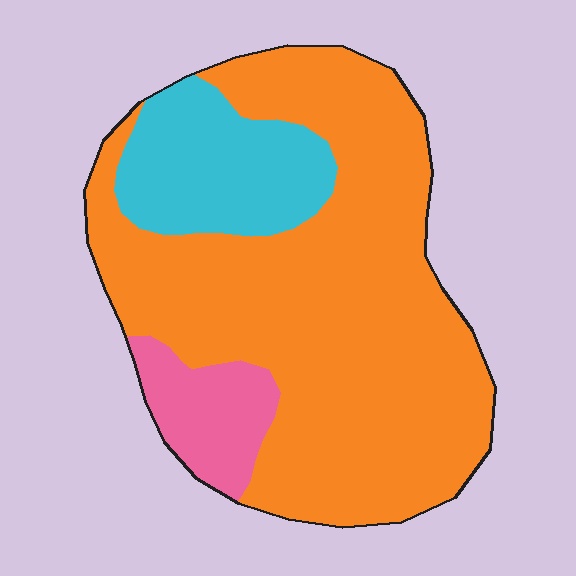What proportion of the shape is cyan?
Cyan covers about 20% of the shape.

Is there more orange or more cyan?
Orange.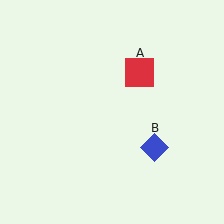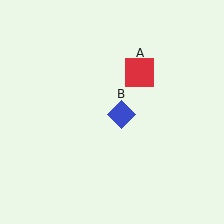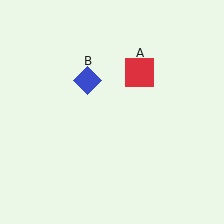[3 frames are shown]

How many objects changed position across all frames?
1 object changed position: blue diamond (object B).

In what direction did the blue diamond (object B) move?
The blue diamond (object B) moved up and to the left.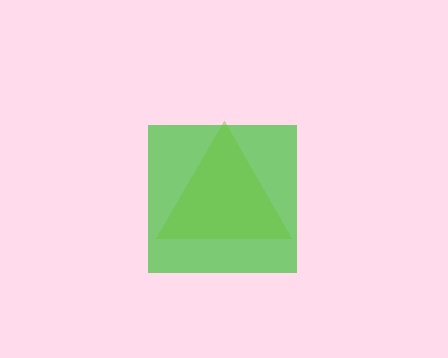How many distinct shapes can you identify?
There are 2 distinct shapes: a green square, a lime triangle.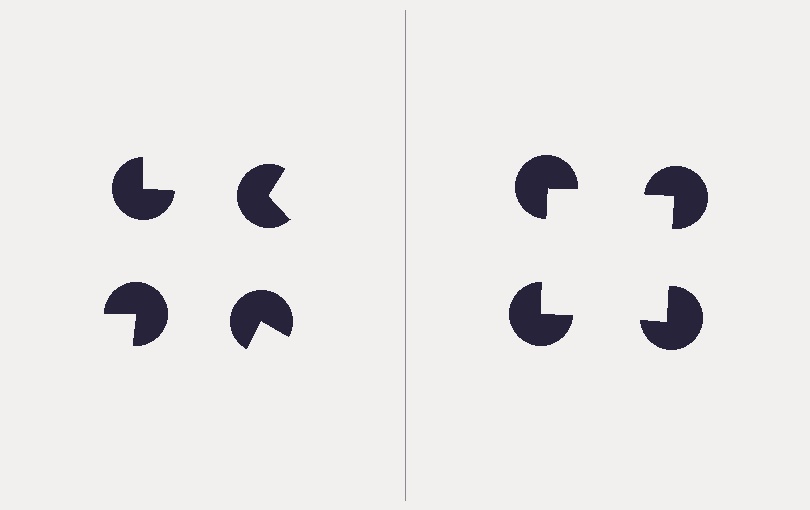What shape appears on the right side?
An illusory square.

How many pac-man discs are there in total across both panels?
8 — 4 on each side.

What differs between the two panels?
The pac-man discs are positioned identically on both sides; only the wedge orientations differ. On the right they align to a square; on the left they are misaligned.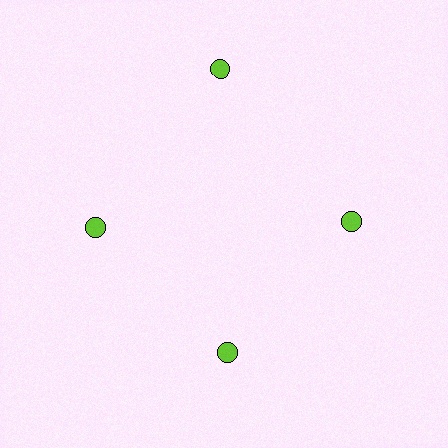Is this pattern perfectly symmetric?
No. The 4 lime circles are arranged in a ring, but one element near the 12 o'clock position is pushed outward from the center, breaking the 4-fold rotational symmetry.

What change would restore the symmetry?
The symmetry would be restored by moving it inward, back onto the ring so that all 4 circles sit at equal angles and equal distance from the center.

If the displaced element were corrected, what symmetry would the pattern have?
It would have 4-fold rotational symmetry — the pattern would map onto itself every 90 degrees.